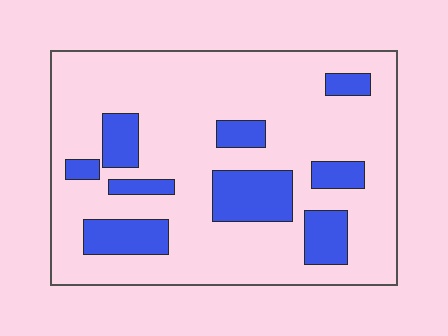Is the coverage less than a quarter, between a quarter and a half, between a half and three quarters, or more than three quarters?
Less than a quarter.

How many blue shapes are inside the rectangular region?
9.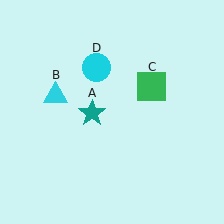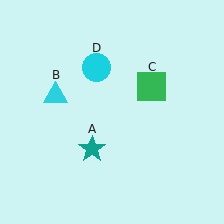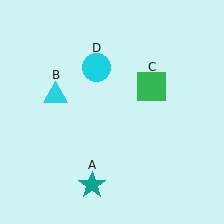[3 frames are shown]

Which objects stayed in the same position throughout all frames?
Cyan triangle (object B) and green square (object C) and cyan circle (object D) remained stationary.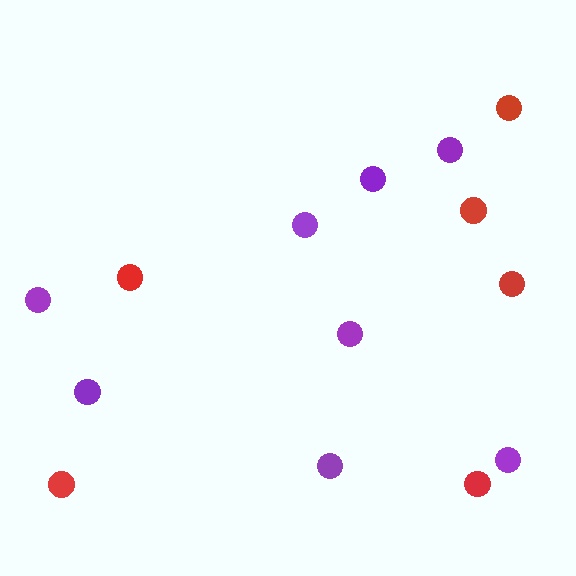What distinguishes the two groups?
There are 2 groups: one group of purple circles (8) and one group of red circles (6).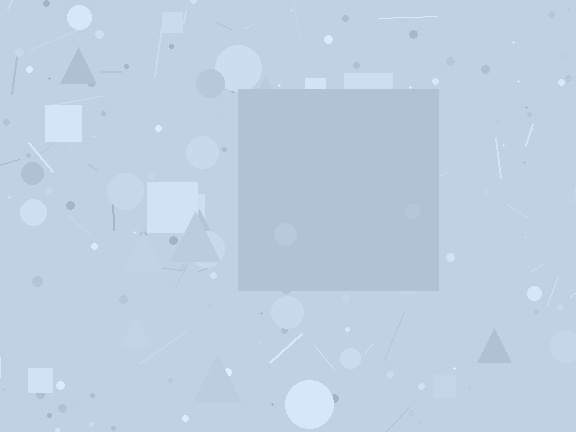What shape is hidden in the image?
A square is hidden in the image.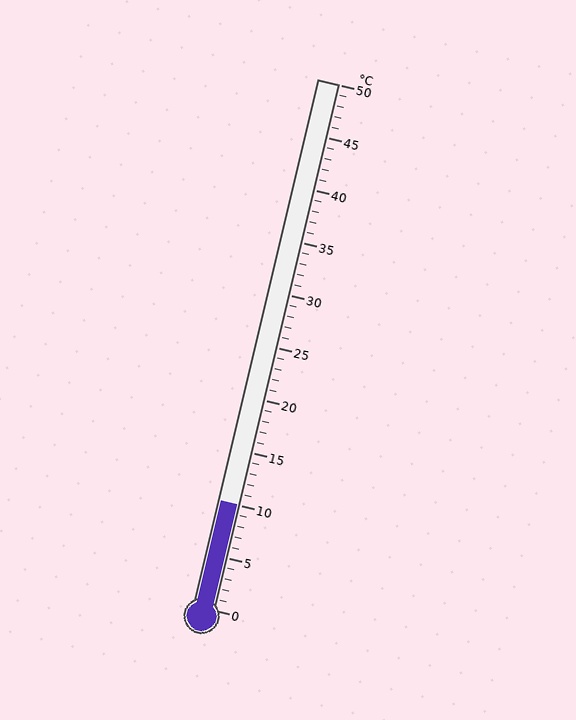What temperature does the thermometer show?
The thermometer shows approximately 10°C.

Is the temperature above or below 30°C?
The temperature is below 30°C.